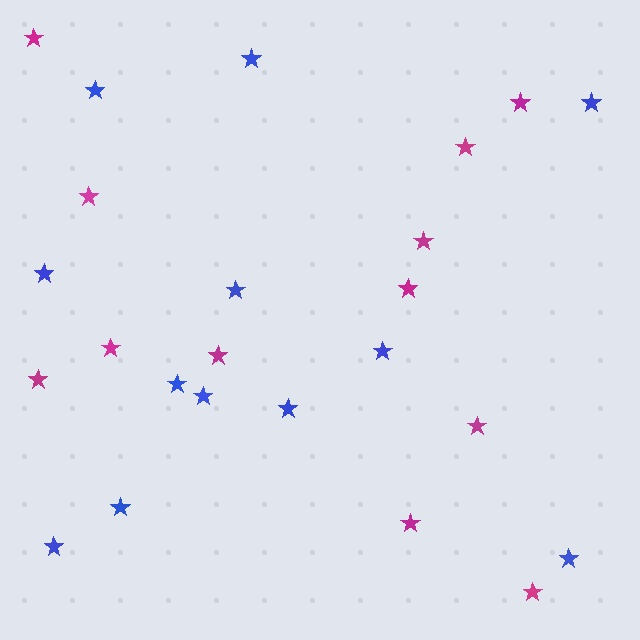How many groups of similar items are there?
There are 2 groups: one group of magenta stars (12) and one group of blue stars (12).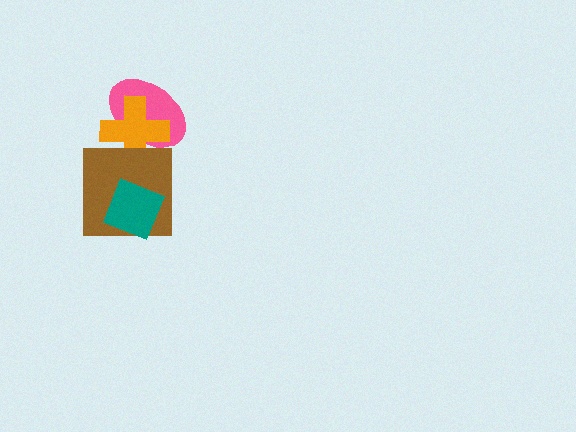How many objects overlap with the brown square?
2 objects overlap with the brown square.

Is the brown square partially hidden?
Yes, it is partially covered by another shape.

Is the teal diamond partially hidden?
No, no other shape covers it.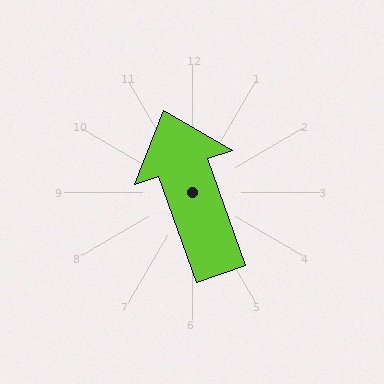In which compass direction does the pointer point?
North.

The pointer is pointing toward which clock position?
Roughly 11 o'clock.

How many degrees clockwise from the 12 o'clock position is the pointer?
Approximately 341 degrees.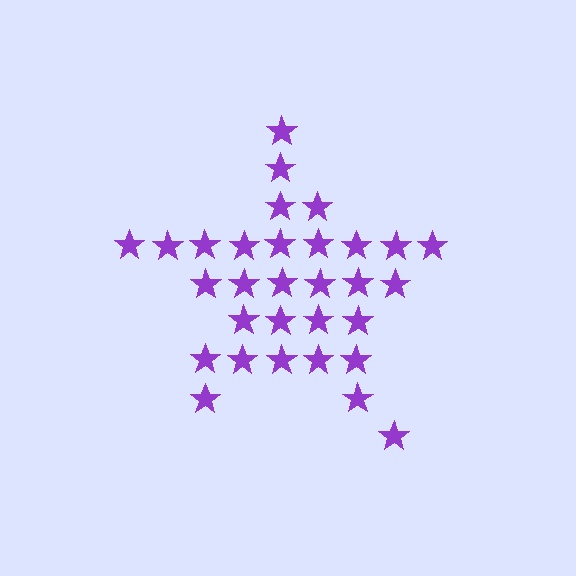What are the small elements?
The small elements are stars.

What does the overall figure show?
The overall figure shows a star.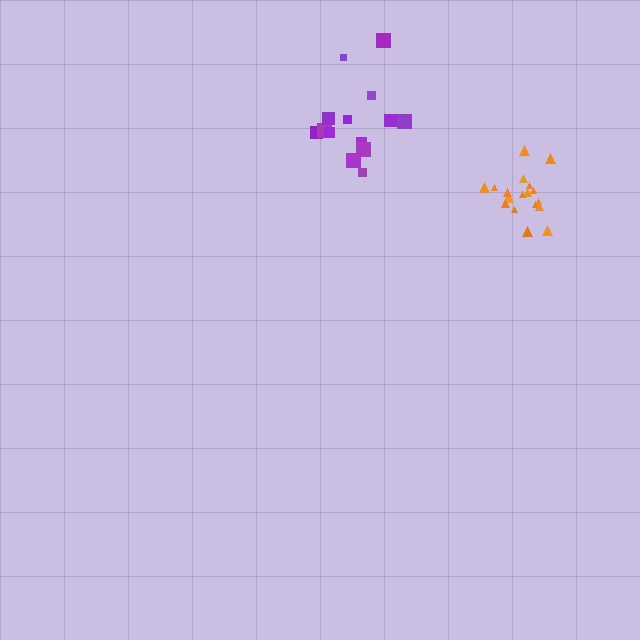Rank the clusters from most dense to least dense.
orange, purple.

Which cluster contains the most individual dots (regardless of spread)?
Orange (19).